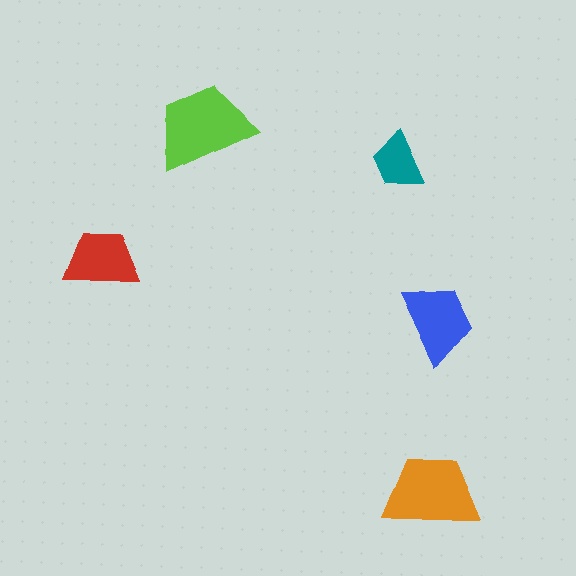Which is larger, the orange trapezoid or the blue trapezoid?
The orange one.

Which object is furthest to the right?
The blue trapezoid is rightmost.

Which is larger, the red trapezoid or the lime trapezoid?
The lime one.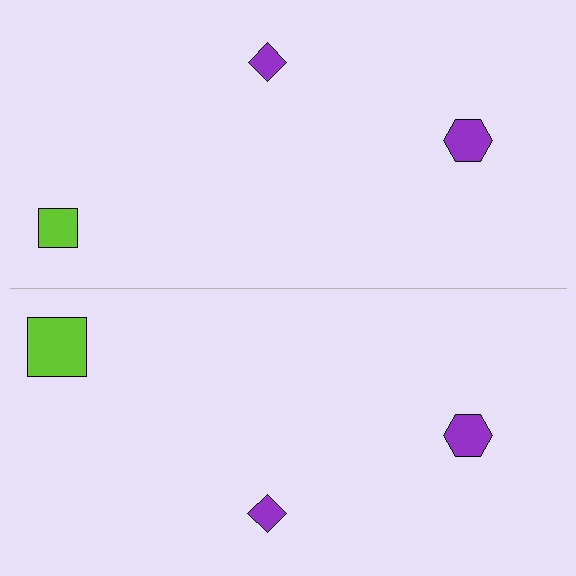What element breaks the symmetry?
The lime square on the bottom side has a different size than its mirror counterpart.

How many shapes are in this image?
There are 6 shapes in this image.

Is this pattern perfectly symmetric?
No, the pattern is not perfectly symmetric. The lime square on the bottom side has a different size than its mirror counterpart.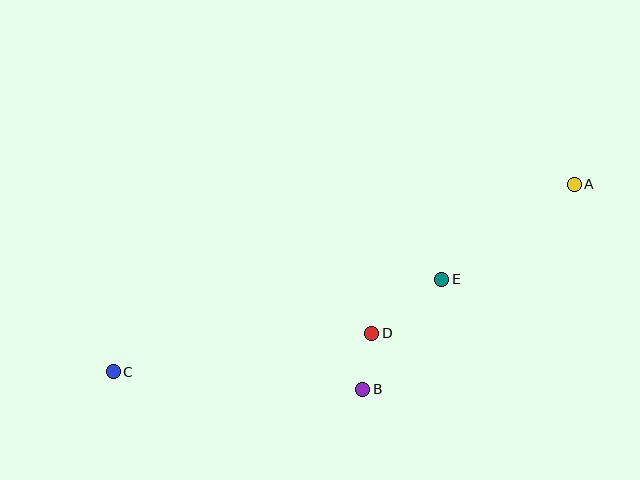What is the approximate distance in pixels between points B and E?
The distance between B and E is approximately 135 pixels.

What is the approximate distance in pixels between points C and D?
The distance between C and D is approximately 261 pixels.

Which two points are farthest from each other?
Points A and C are farthest from each other.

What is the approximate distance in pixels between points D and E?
The distance between D and E is approximately 88 pixels.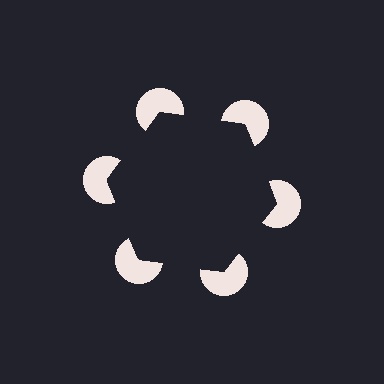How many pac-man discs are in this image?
There are 6 — one at each vertex of the illusory hexagon.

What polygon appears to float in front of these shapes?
An illusory hexagon — its edges are inferred from the aligned wedge cuts in the pac-man discs, not physically drawn.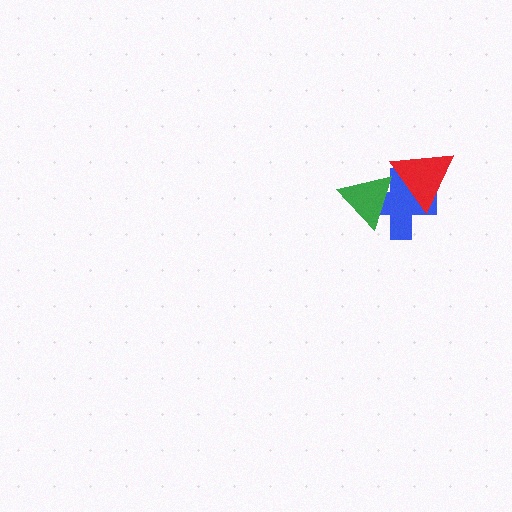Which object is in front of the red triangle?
The green triangle is in front of the red triangle.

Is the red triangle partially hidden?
Yes, it is partially covered by another shape.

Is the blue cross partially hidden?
Yes, it is partially covered by another shape.